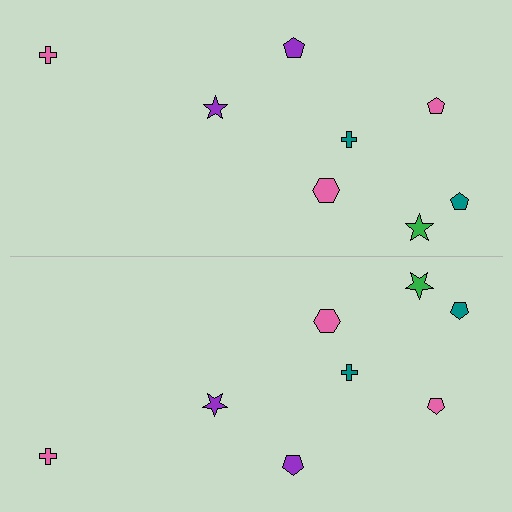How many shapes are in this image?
There are 16 shapes in this image.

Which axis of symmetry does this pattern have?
The pattern has a horizontal axis of symmetry running through the center of the image.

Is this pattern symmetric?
Yes, this pattern has bilateral (reflection) symmetry.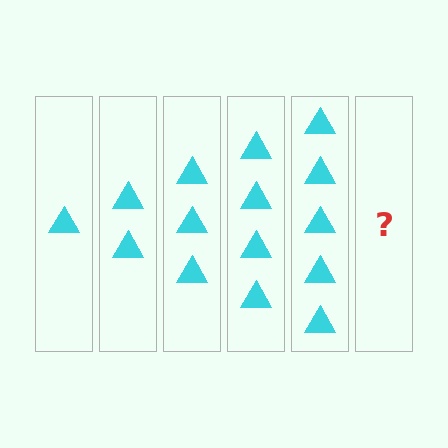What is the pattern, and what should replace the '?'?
The pattern is that each step adds one more triangle. The '?' should be 6 triangles.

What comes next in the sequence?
The next element should be 6 triangles.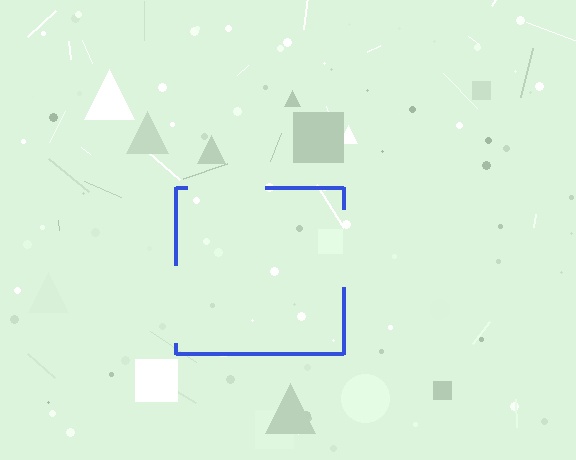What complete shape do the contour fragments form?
The contour fragments form a square.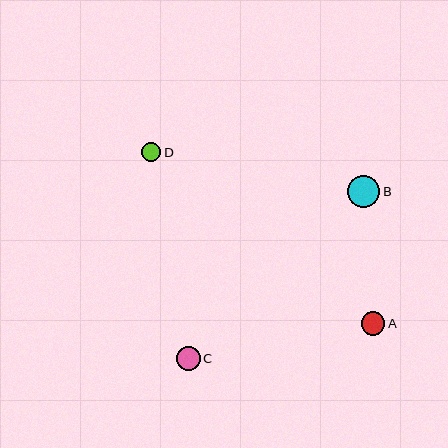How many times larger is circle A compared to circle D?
Circle A is approximately 1.3 times the size of circle D.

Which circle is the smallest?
Circle D is the smallest with a size of approximately 19 pixels.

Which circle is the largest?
Circle B is the largest with a size of approximately 32 pixels.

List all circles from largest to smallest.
From largest to smallest: B, C, A, D.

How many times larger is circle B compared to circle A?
Circle B is approximately 1.3 times the size of circle A.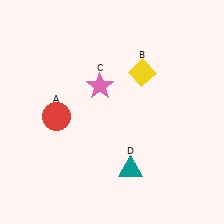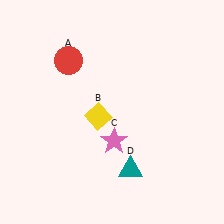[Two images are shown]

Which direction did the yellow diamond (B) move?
The yellow diamond (B) moved left.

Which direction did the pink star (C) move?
The pink star (C) moved down.